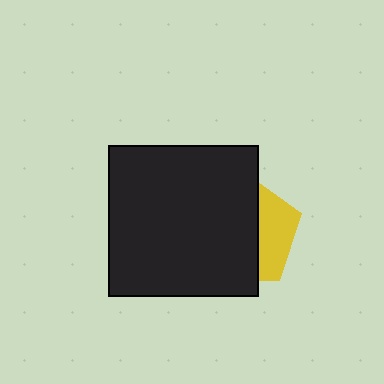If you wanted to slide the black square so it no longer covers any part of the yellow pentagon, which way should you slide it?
Slide it left — that is the most direct way to separate the two shapes.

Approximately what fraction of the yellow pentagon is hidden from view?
Roughly 68% of the yellow pentagon is hidden behind the black square.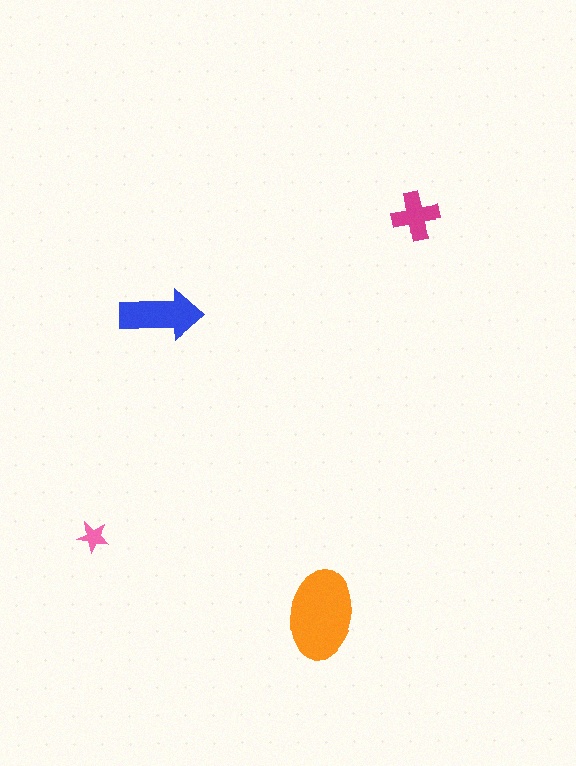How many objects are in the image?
There are 4 objects in the image.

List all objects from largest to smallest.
The orange ellipse, the blue arrow, the magenta cross, the pink star.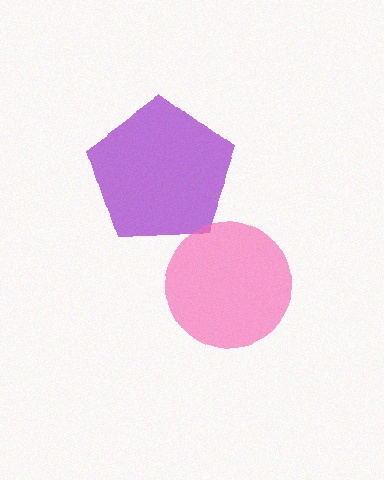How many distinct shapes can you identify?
There are 2 distinct shapes: a purple pentagon, a pink circle.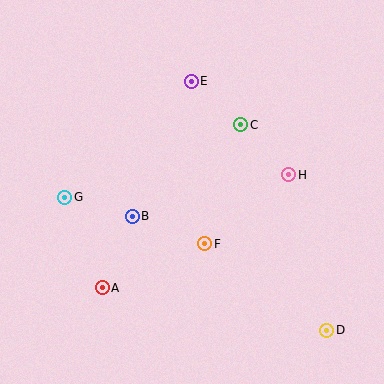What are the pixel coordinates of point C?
Point C is at (241, 125).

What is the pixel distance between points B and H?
The distance between B and H is 162 pixels.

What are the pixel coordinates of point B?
Point B is at (132, 216).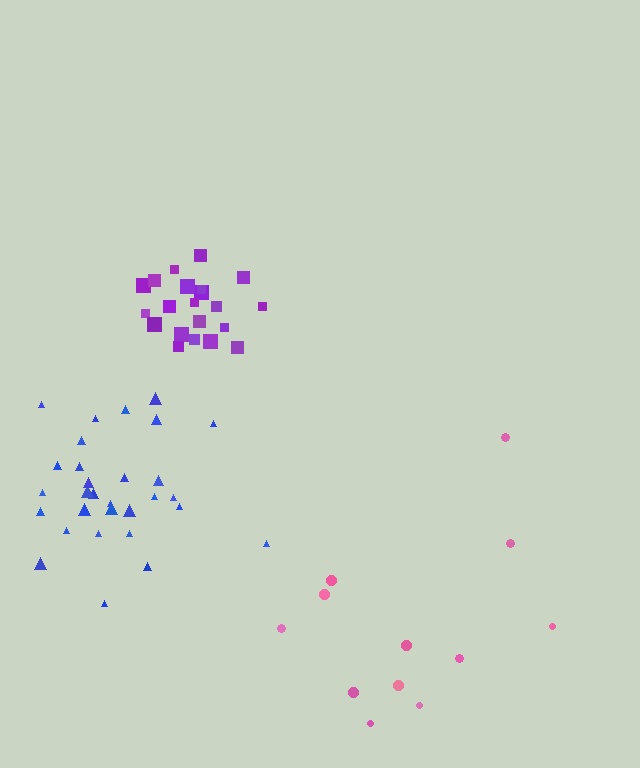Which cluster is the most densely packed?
Purple.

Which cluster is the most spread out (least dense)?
Pink.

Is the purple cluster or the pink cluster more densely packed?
Purple.